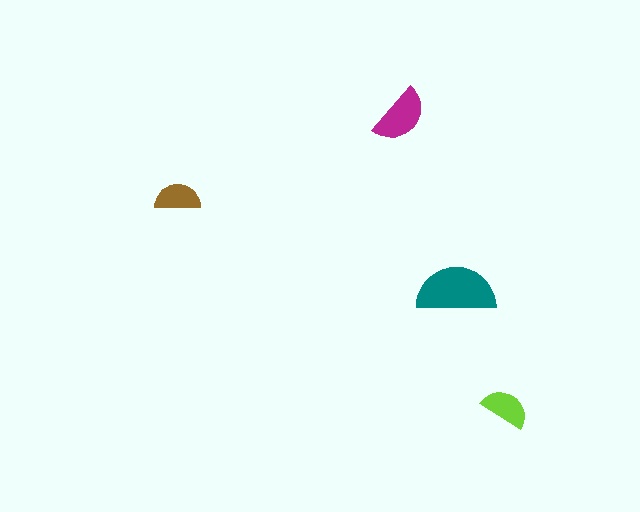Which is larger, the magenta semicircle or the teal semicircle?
The teal one.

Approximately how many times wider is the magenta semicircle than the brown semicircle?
About 1.5 times wider.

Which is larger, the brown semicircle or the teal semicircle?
The teal one.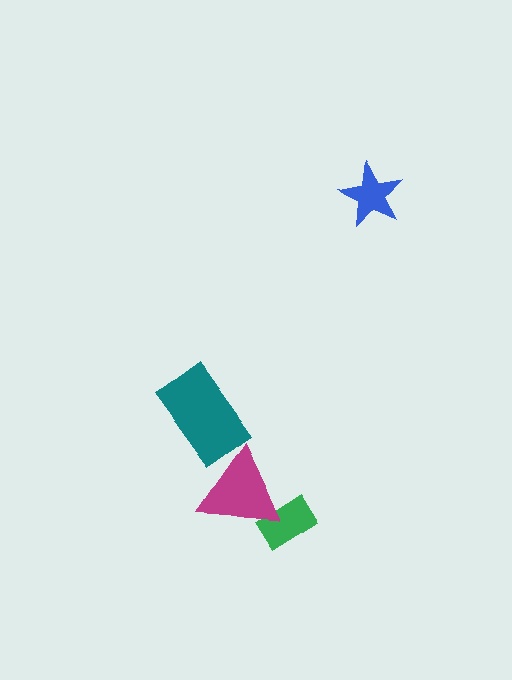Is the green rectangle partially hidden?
Yes, it is partially covered by another shape.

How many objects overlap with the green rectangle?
1 object overlaps with the green rectangle.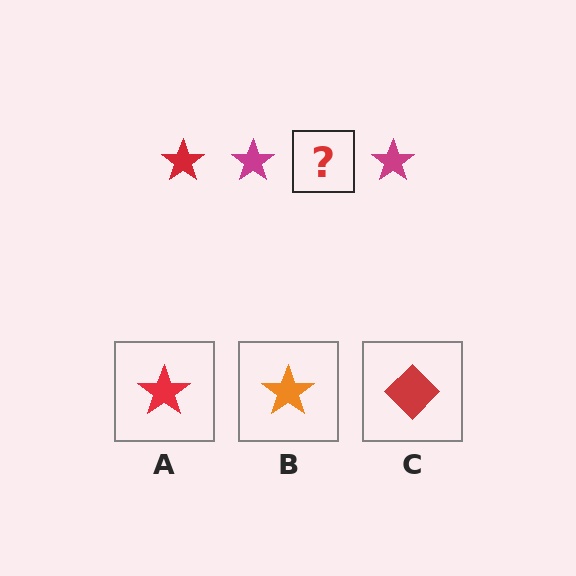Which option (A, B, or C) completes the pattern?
A.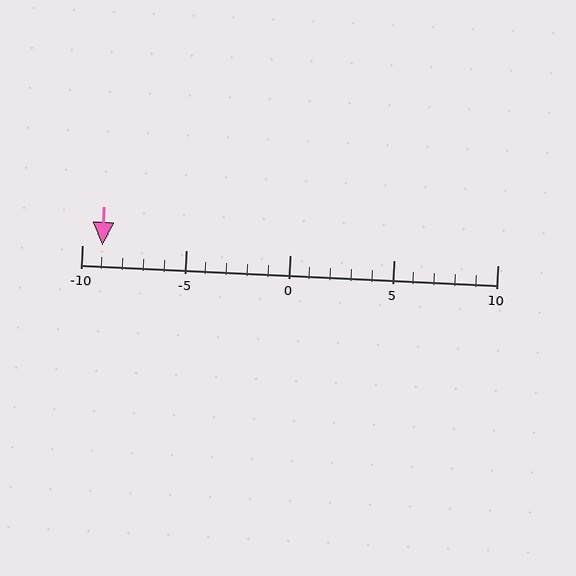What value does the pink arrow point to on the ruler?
The pink arrow points to approximately -9.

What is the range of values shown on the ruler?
The ruler shows values from -10 to 10.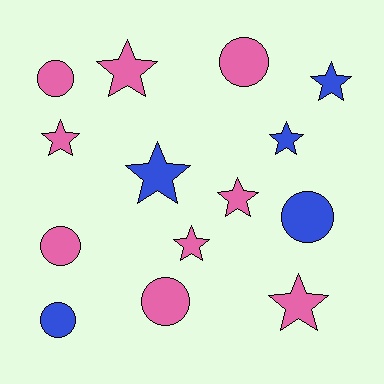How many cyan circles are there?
There are no cyan circles.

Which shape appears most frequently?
Star, with 8 objects.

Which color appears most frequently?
Pink, with 9 objects.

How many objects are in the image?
There are 14 objects.